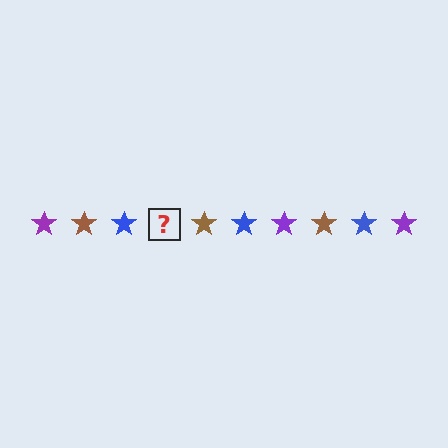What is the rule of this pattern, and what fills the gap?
The rule is that the pattern cycles through purple, brown, blue stars. The gap should be filled with a purple star.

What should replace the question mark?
The question mark should be replaced with a purple star.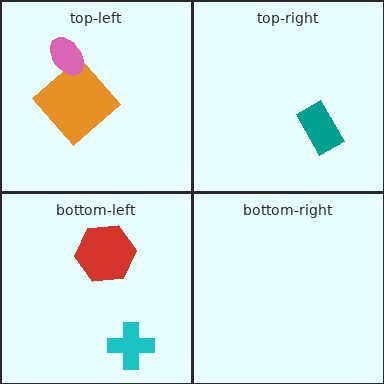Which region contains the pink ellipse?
The top-left region.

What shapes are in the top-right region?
The teal rectangle.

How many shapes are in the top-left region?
2.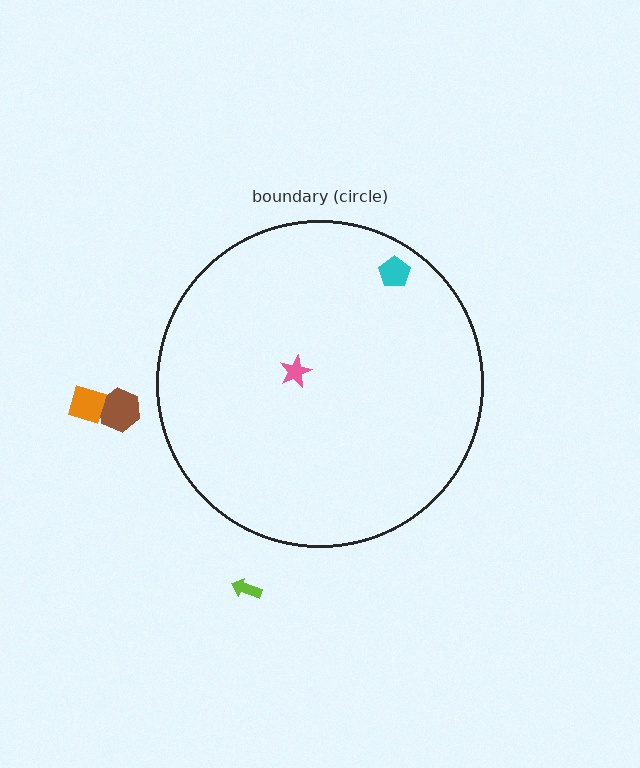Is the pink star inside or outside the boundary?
Inside.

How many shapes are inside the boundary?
2 inside, 3 outside.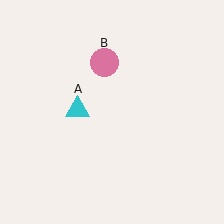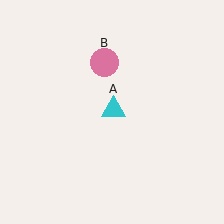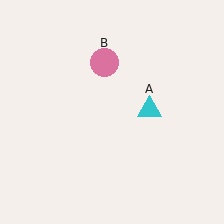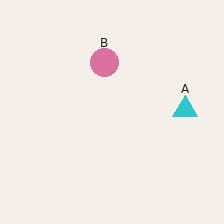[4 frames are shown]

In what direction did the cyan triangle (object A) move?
The cyan triangle (object A) moved right.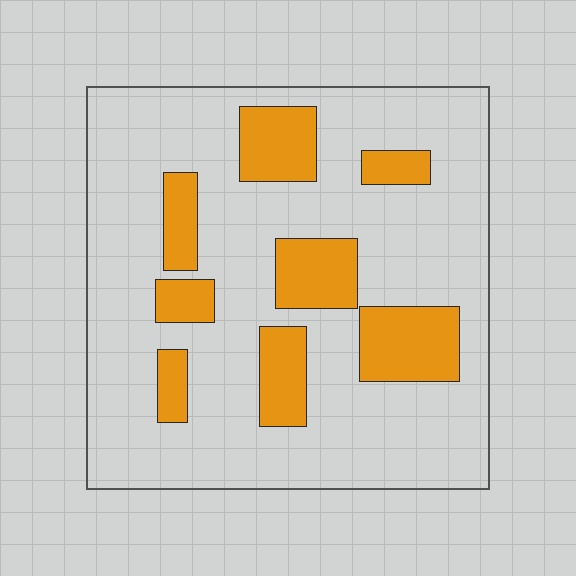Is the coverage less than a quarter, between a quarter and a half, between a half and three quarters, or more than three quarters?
Less than a quarter.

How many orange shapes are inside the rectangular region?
8.